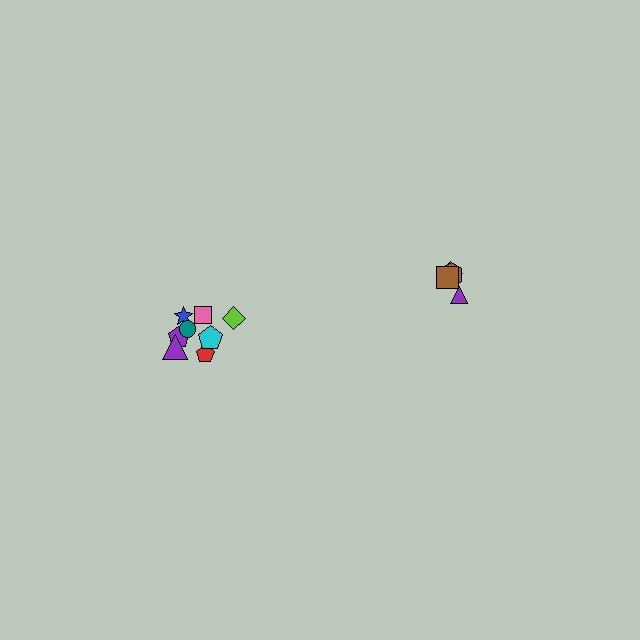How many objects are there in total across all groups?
There are 12 objects.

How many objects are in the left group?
There are 8 objects.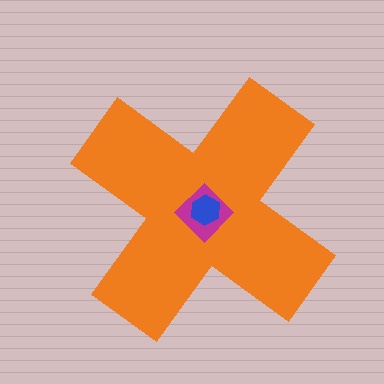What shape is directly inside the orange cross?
The magenta diamond.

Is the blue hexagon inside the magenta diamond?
Yes.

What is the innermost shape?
The blue hexagon.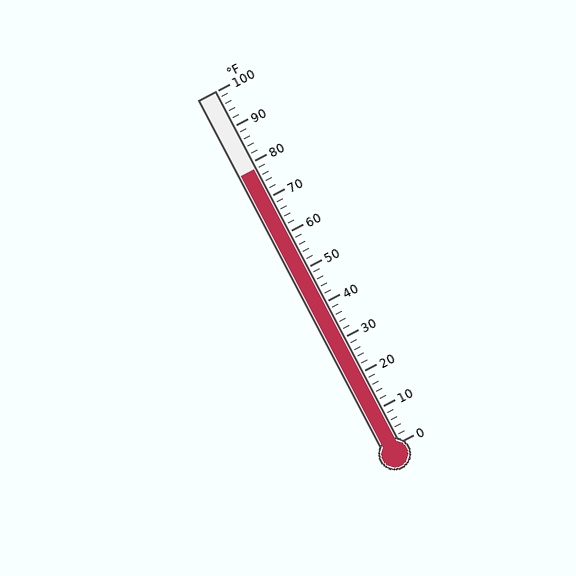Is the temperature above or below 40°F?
The temperature is above 40°F.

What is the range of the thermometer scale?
The thermometer scale ranges from 0°F to 100°F.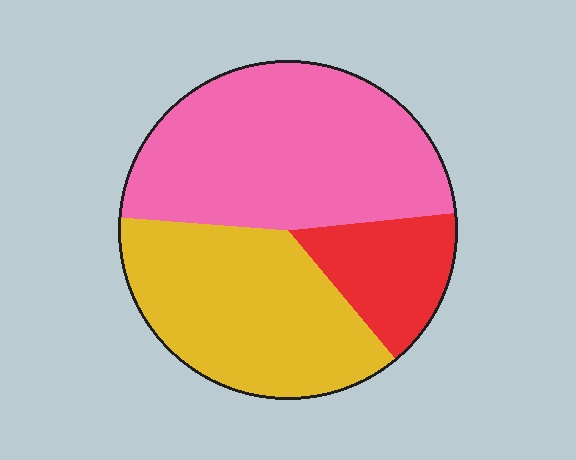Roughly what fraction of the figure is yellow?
Yellow takes up about three eighths (3/8) of the figure.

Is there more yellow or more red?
Yellow.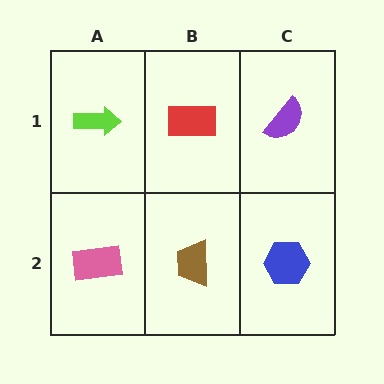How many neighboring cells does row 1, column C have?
2.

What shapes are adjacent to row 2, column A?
A lime arrow (row 1, column A), a brown trapezoid (row 2, column B).